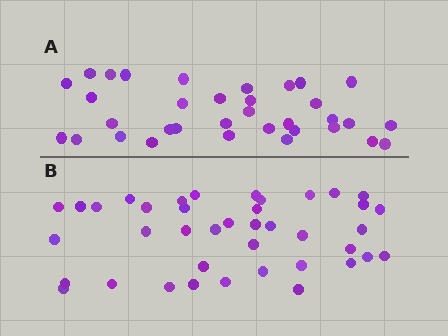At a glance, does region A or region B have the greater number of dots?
Region B (the bottom region) has more dots.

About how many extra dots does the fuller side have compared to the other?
Region B has about 6 more dots than region A.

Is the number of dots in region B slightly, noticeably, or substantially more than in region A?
Region B has only slightly more — the two regions are fairly close. The ratio is roughly 1.2 to 1.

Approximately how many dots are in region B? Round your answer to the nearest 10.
About 40 dots.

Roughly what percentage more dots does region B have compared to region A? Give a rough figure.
About 20% more.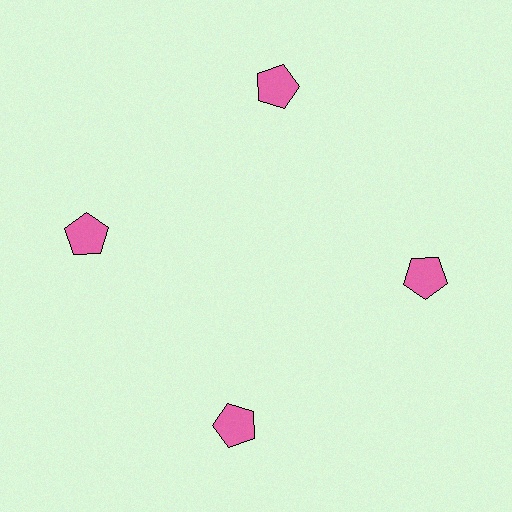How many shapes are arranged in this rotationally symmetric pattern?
There are 4 shapes, arranged in 4 groups of 1.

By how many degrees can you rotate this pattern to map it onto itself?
The pattern maps onto itself every 90 degrees of rotation.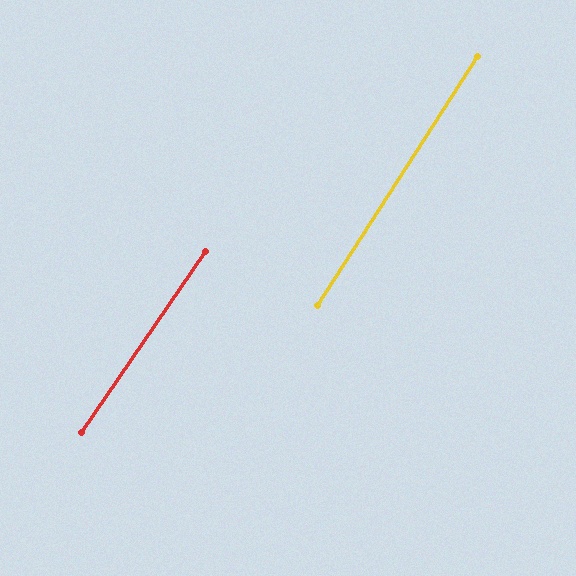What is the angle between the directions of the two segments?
Approximately 2 degrees.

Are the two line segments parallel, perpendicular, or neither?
Parallel — their directions differ by only 1.6°.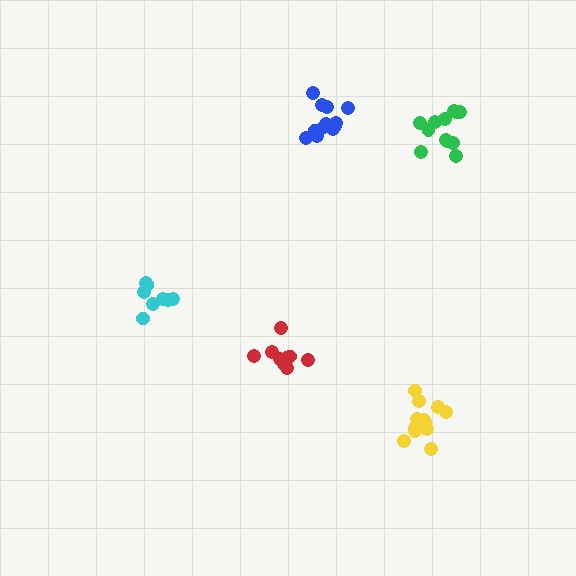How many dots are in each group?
Group 1: 12 dots, Group 2: 8 dots, Group 3: 12 dots, Group 4: 9 dots, Group 5: 12 dots (53 total).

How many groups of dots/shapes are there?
There are 5 groups.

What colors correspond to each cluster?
The clusters are colored: green, cyan, blue, red, yellow.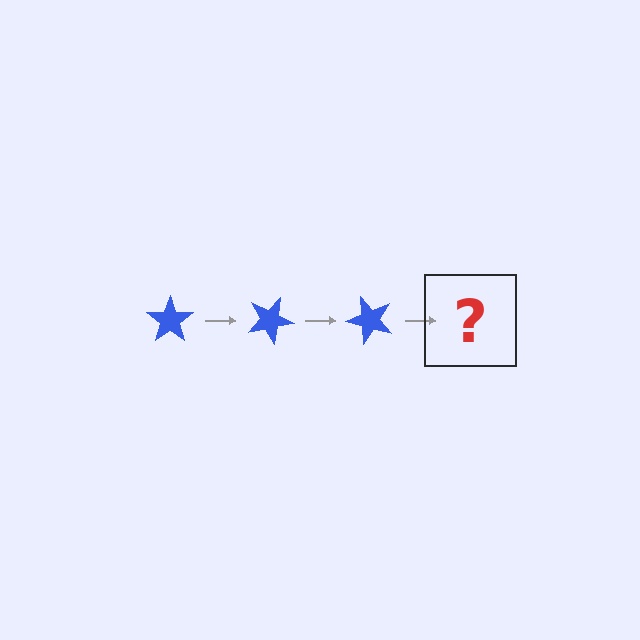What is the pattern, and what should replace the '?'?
The pattern is that the star rotates 25 degrees each step. The '?' should be a blue star rotated 75 degrees.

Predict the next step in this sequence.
The next step is a blue star rotated 75 degrees.